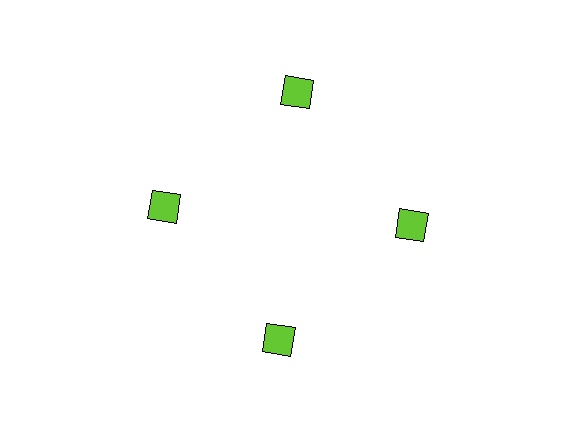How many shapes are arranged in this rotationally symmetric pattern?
There are 4 shapes, arranged in 4 groups of 1.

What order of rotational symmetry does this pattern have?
This pattern has 4-fold rotational symmetry.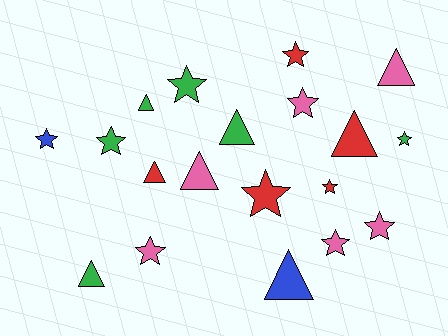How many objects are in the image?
There are 19 objects.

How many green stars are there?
There are 3 green stars.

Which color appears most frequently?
Pink, with 6 objects.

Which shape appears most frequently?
Star, with 11 objects.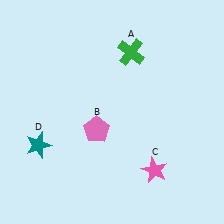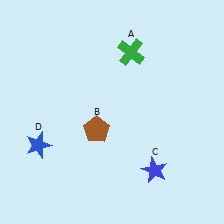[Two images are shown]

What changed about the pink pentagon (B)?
In Image 1, B is pink. In Image 2, it changed to brown.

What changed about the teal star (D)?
In Image 1, D is teal. In Image 2, it changed to blue.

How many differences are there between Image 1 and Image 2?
There are 3 differences between the two images.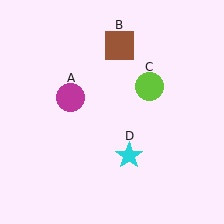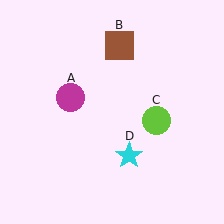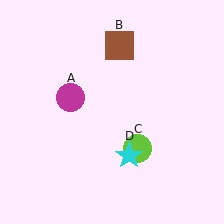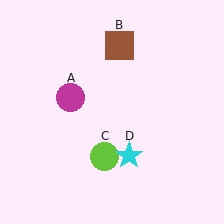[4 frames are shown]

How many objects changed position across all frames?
1 object changed position: lime circle (object C).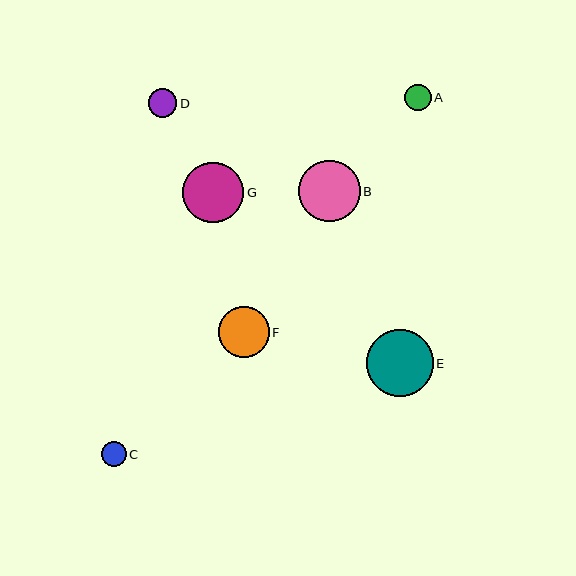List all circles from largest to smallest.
From largest to smallest: E, B, G, F, D, A, C.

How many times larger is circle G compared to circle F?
Circle G is approximately 1.2 times the size of circle F.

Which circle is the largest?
Circle E is the largest with a size of approximately 67 pixels.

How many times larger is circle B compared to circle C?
Circle B is approximately 2.5 times the size of circle C.